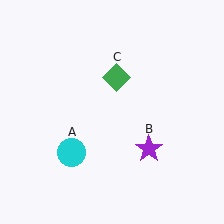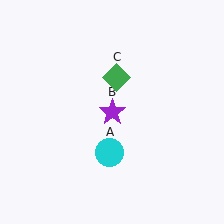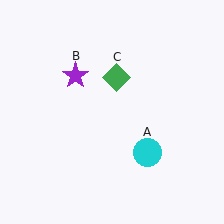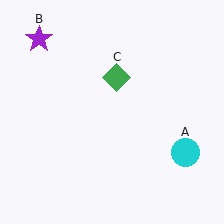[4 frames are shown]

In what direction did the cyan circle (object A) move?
The cyan circle (object A) moved right.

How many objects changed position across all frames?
2 objects changed position: cyan circle (object A), purple star (object B).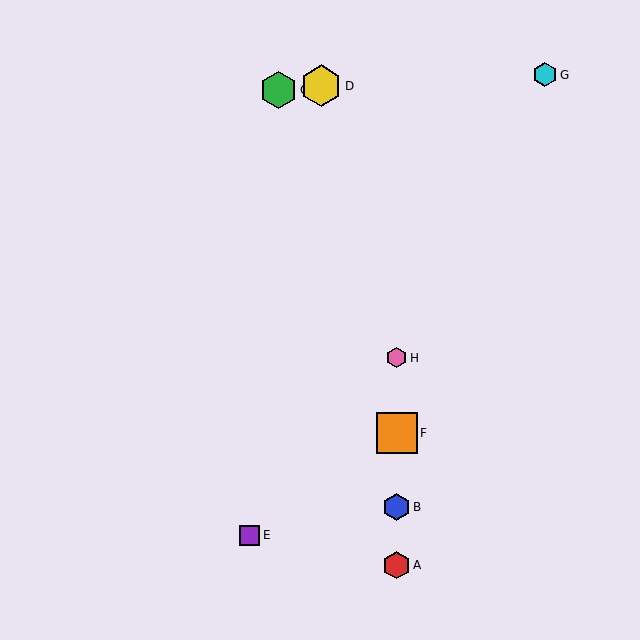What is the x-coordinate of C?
Object C is at x≈278.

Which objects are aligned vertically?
Objects A, B, F, H are aligned vertically.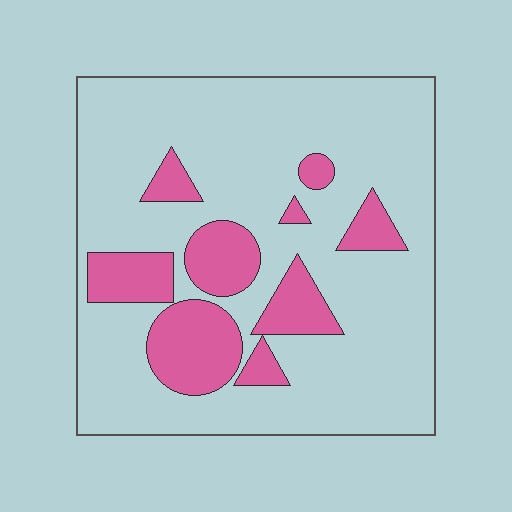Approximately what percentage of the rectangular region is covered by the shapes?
Approximately 20%.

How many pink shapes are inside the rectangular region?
9.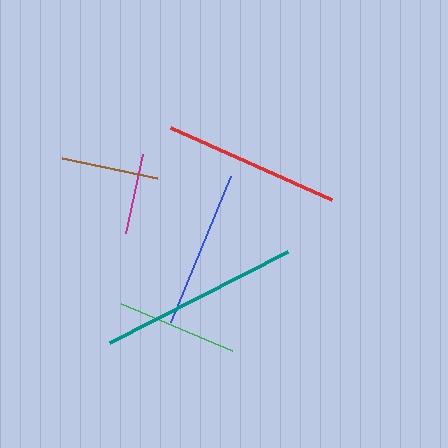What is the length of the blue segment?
The blue segment is approximately 157 pixels long.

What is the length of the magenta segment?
The magenta segment is approximately 81 pixels long.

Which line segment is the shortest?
The magenta line is the shortest at approximately 81 pixels.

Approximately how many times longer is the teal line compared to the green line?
The teal line is approximately 1.7 times the length of the green line.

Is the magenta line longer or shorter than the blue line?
The blue line is longer than the magenta line.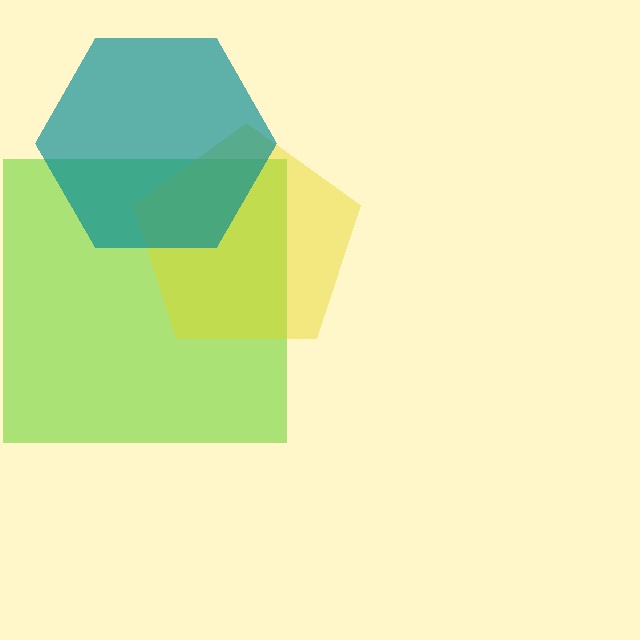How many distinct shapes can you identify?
There are 3 distinct shapes: a lime square, a yellow pentagon, a teal hexagon.